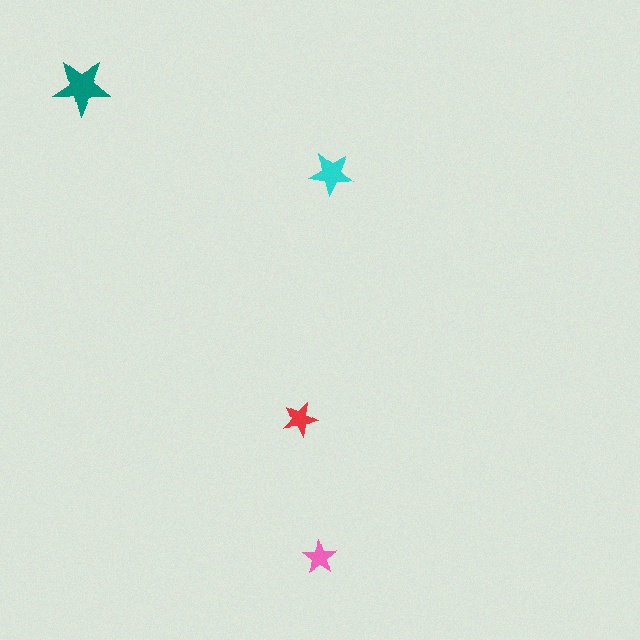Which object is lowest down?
The pink star is bottommost.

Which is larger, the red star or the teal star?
The teal one.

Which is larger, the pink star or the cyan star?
The cyan one.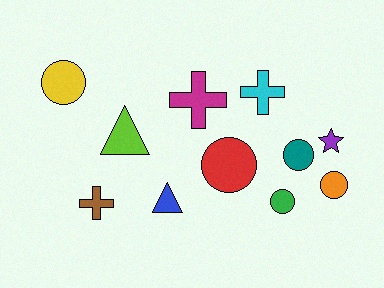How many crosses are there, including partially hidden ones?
There are 3 crosses.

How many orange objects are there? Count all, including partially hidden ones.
There is 1 orange object.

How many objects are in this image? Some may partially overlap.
There are 11 objects.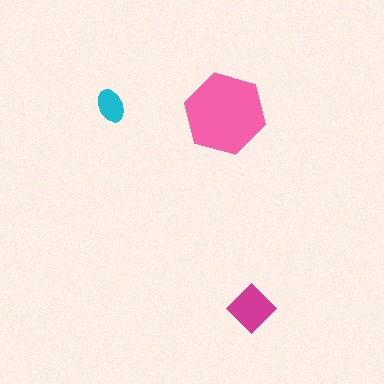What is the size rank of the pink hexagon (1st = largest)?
1st.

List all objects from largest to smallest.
The pink hexagon, the magenta diamond, the cyan ellipse.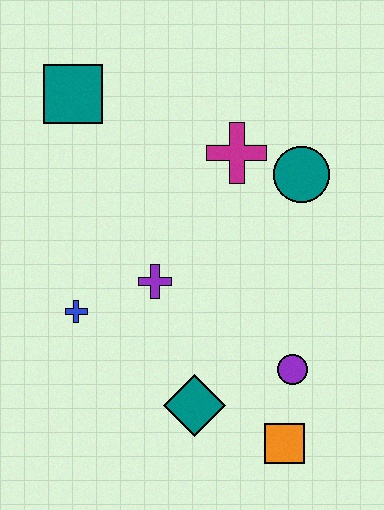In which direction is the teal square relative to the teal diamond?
The teal square is above the teal diamond.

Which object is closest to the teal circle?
The magenta cross is closest to the teal circle.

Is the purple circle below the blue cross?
Yes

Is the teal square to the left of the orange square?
Yes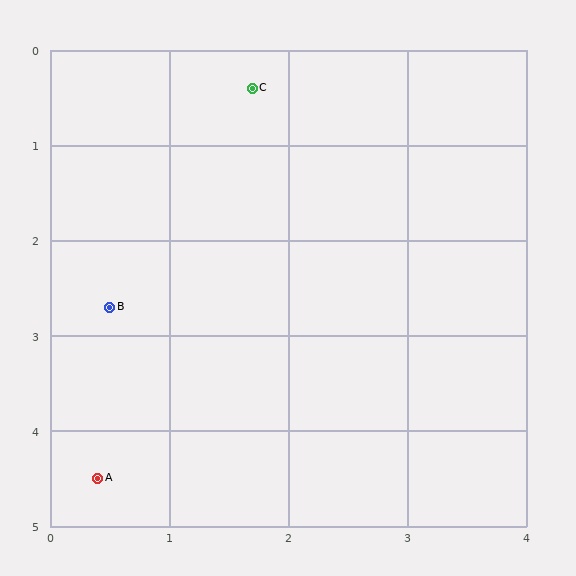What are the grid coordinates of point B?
Point B is at approximately (0.5, 2.7).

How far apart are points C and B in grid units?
Points C and B are about 2.6 grid units apart.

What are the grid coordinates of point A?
Point A is at approximately (0.4, 4.5).